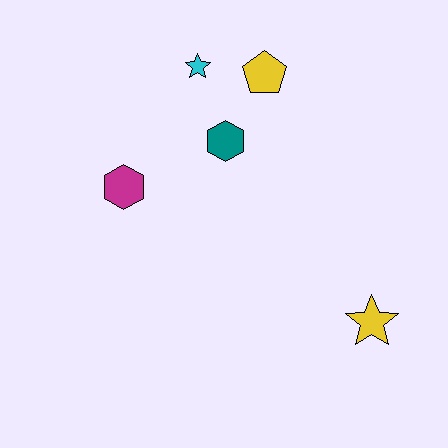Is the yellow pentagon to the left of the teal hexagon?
No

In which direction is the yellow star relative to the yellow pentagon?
The yellow star is below the yellow pentagon.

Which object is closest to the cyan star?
The yellow pentagon is closest to the cyan star.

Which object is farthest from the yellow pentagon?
The yellow star is farthest from the yellow pentagon.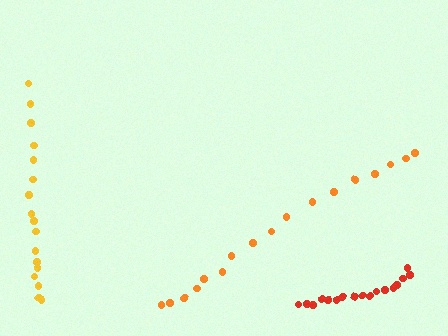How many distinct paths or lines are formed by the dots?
There are 3 distinct paths.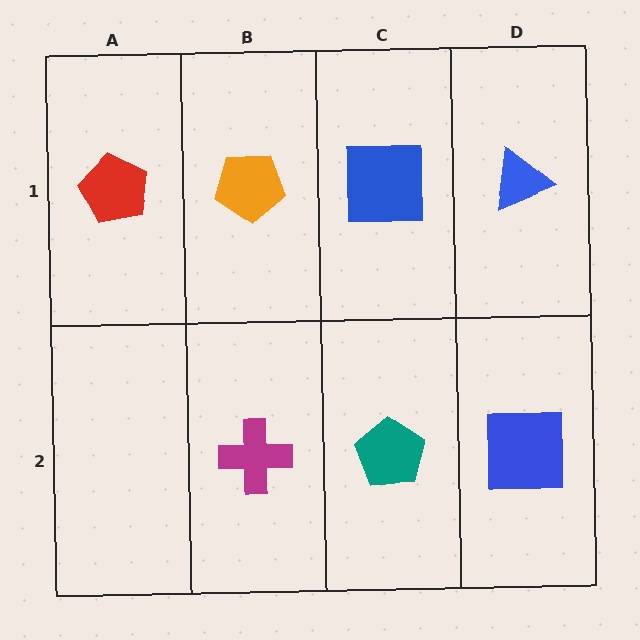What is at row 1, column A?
A red pentagon.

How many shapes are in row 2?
3 shapes.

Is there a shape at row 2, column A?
No, that cell is empty.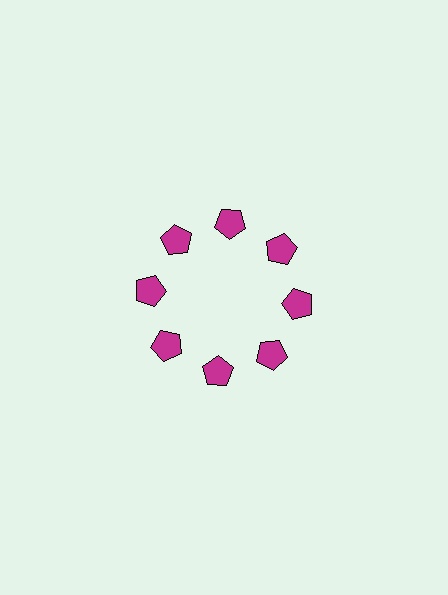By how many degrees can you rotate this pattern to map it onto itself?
The pattern maps onto itself every 45 degrees of rotation.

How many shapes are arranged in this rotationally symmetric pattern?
There are 8 shapes, arranged in 8 groups of 1.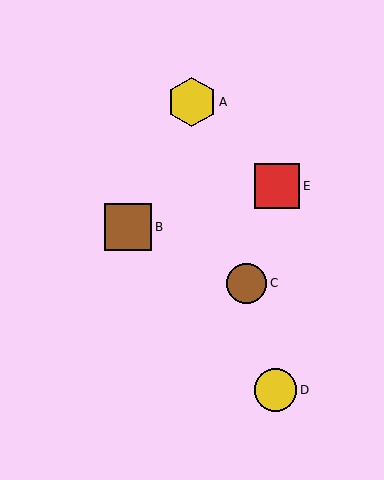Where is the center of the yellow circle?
The center of the yellow circle is at (275, 390).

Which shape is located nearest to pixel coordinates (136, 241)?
The brown square (labeled B) at (128, 227) is nearest to that location.